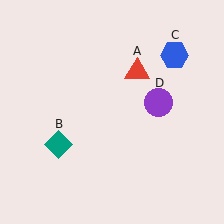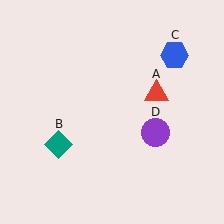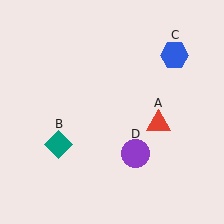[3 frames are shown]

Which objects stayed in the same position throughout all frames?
Teal diamond (object B) and blue hexagon (object C) remained stationary.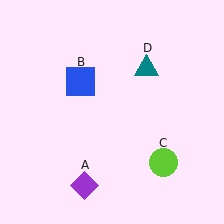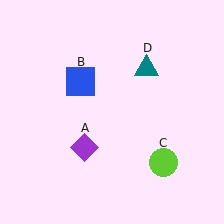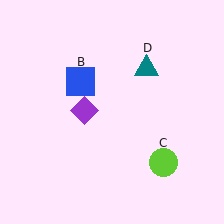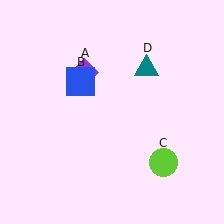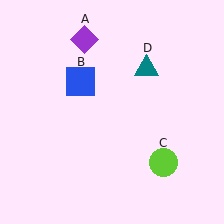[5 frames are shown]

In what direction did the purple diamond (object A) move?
The purple diamond (object A) moved up.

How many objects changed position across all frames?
1 object changed position: purple diamond (object A).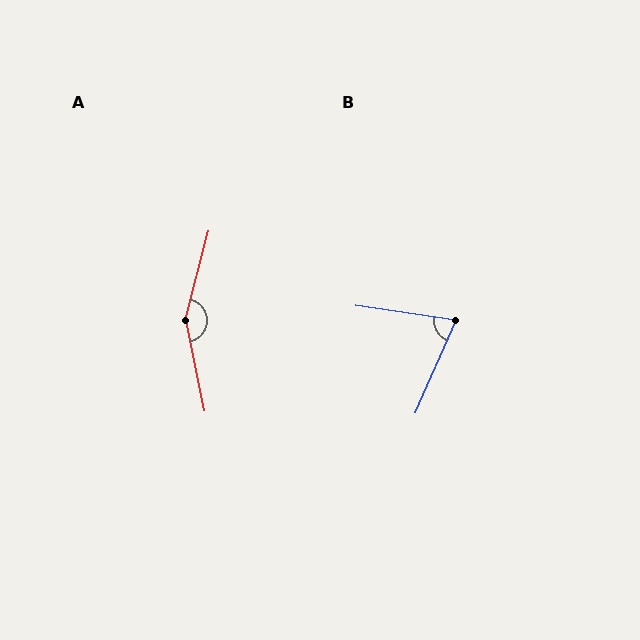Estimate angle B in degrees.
Approximately 74 degrees.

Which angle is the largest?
A, at approximately 154 degrees.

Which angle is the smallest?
B, at approximately 74 degrees.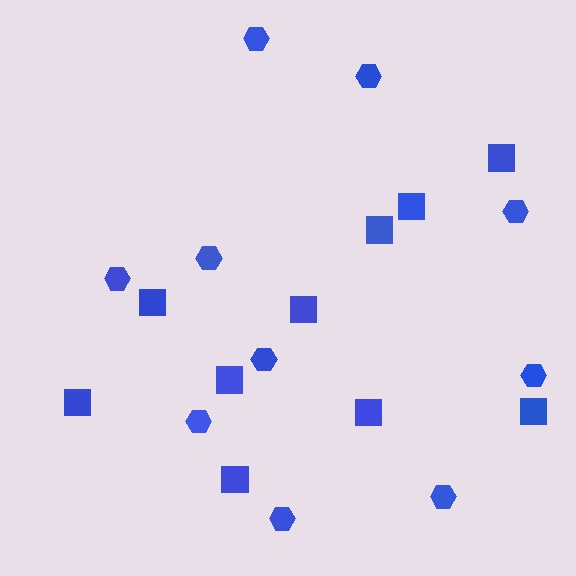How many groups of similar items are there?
There are 2 groups: one group of hexagons (10) and one group of squares (10).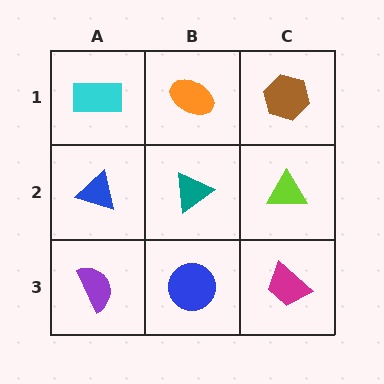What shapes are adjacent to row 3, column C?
A lime triangle (row 2, column C), a blue circle (row 3, column B).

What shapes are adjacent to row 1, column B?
A teal triangle (row 2, column B), a cyan rectangle (row 1, column A), a brown hexagon (row 1, column C).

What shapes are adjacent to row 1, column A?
A blue triangle (row 2, column A), an orange ellipse (row 1, column B).